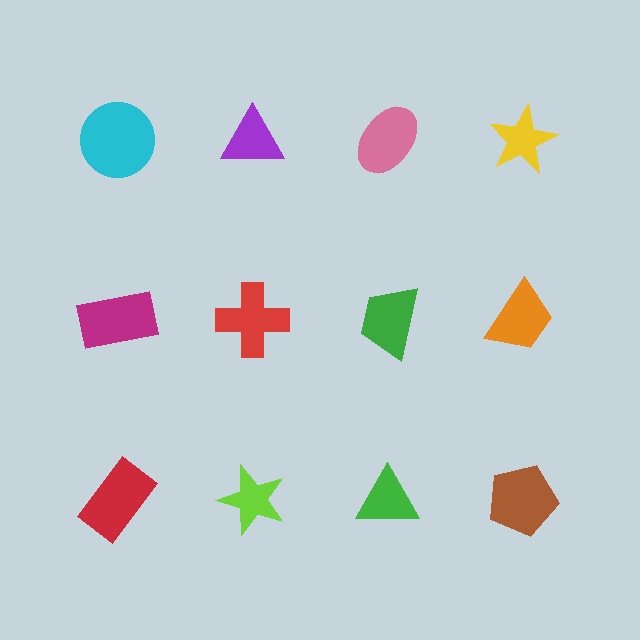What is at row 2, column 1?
A magenta rectangle.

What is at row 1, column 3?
A pink ellipse.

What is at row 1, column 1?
A cyan circle.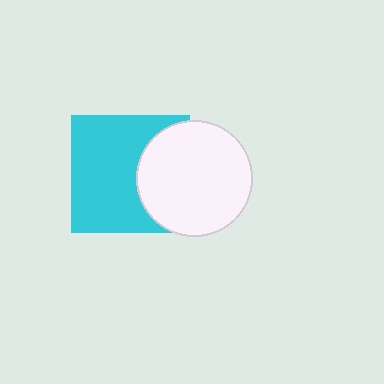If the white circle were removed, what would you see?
You would see the complete cyan square.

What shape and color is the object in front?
The object in front is a white circle.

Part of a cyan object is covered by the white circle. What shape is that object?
It is a square.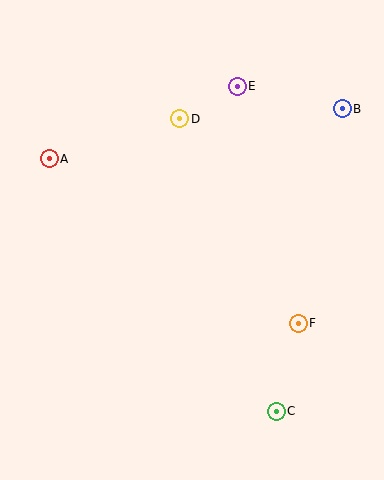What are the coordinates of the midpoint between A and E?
The midpoint between A and E is at (143, 123).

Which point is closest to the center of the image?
Point D at (180, 119) is closest to the center.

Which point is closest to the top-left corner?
Point A is closest to the top-left corner.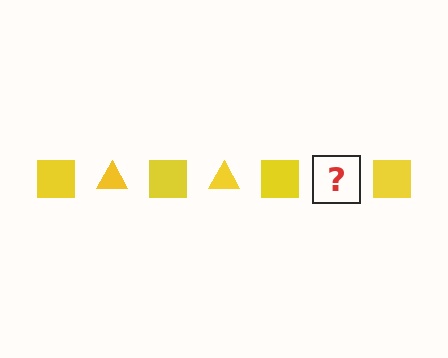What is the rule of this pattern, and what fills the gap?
The rule is that the pattern cycles through square, triangle shapes in yellow. The gap should be filled with a yellow triangle.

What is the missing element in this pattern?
The missing element is a yellow triangle.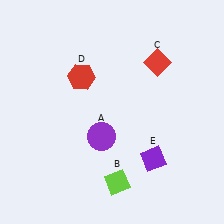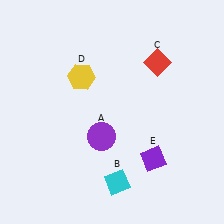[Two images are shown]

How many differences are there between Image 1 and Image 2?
There are 2 differences between the two images.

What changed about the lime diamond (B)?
In Image 1, B is lime. In Image 2, it changed to cyan.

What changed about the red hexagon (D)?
In Image 1, D is red. In Image 2, it changed to yellow.